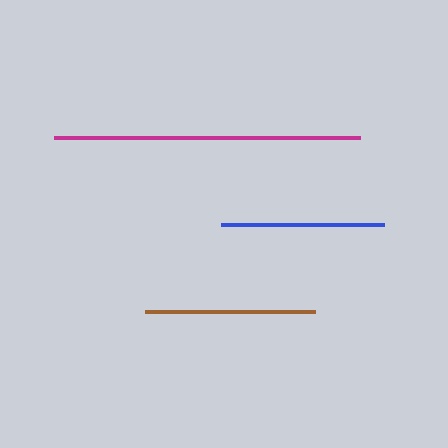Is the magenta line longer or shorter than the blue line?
The magenta line is longer than the blue line.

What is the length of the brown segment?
The brown segment is approximately 170 pixels long.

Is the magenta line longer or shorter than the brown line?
The magenta line is longer than the brown line.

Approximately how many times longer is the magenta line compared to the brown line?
The magenta line is approximately 1.8 times the length of the brown line.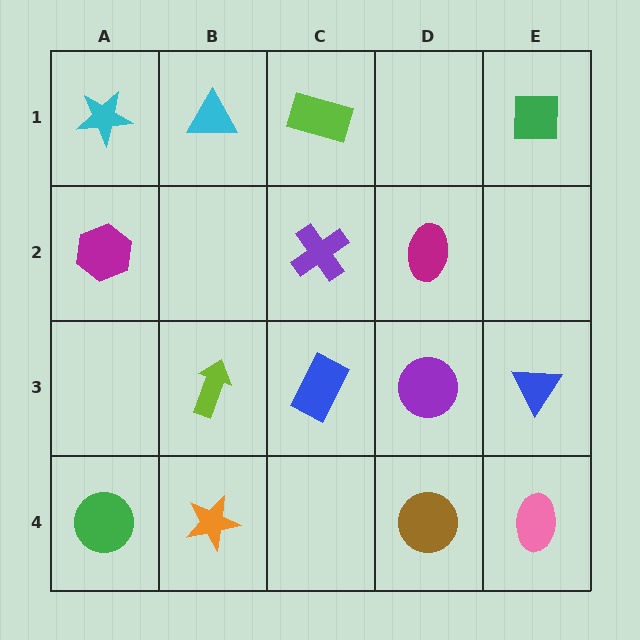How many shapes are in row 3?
4 shapes.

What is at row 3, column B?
A lime arrow.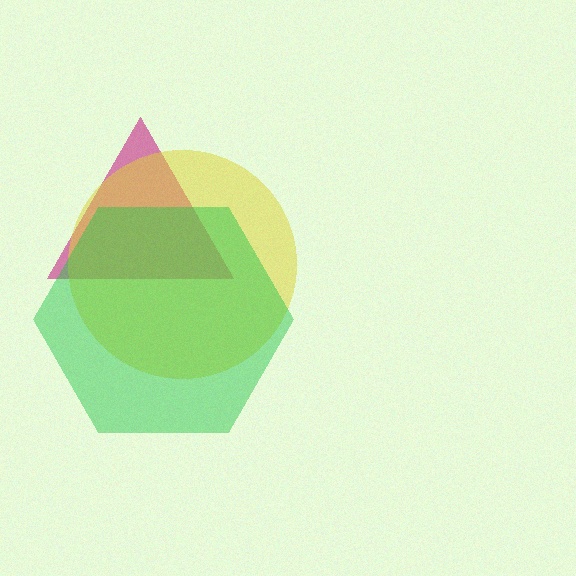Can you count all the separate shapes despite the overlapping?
Yes, there are 3 separate shapes.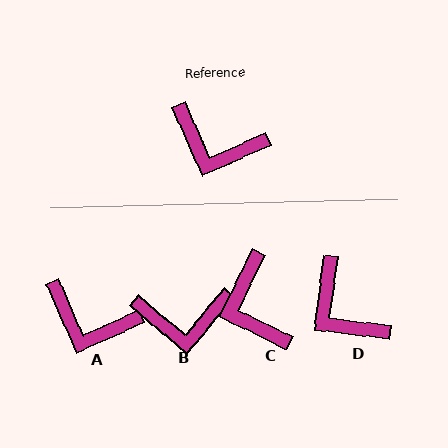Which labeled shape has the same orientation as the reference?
A.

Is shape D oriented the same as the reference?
No, it is off by about 31 degrees.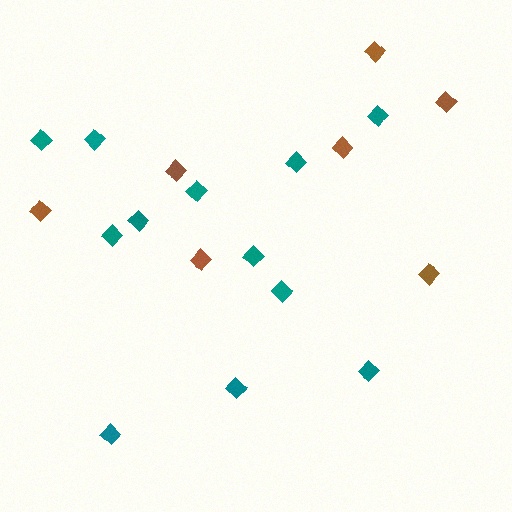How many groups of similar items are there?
There are 2 groups: one group of brown diamonds (7) and one group of teal diamonds (12).